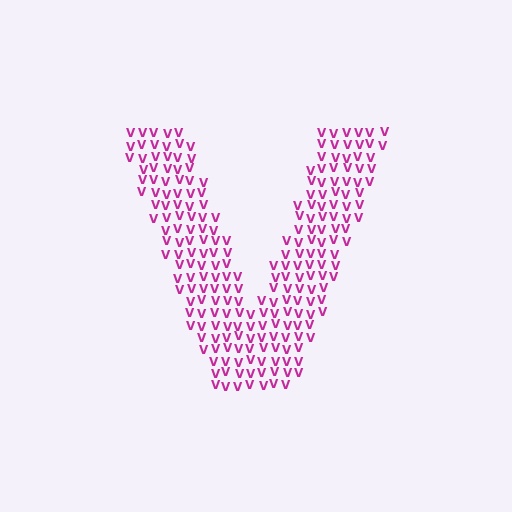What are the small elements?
The small elements are letter V's.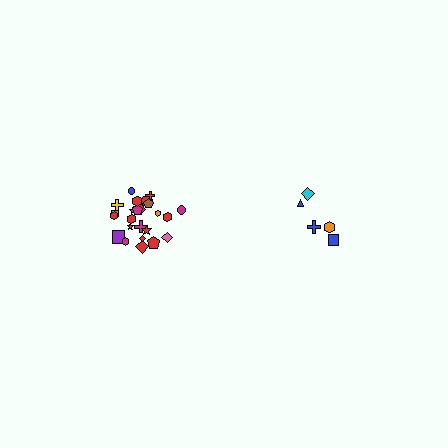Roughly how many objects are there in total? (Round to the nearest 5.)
Roughly 30 objects in total.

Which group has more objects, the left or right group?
The left group.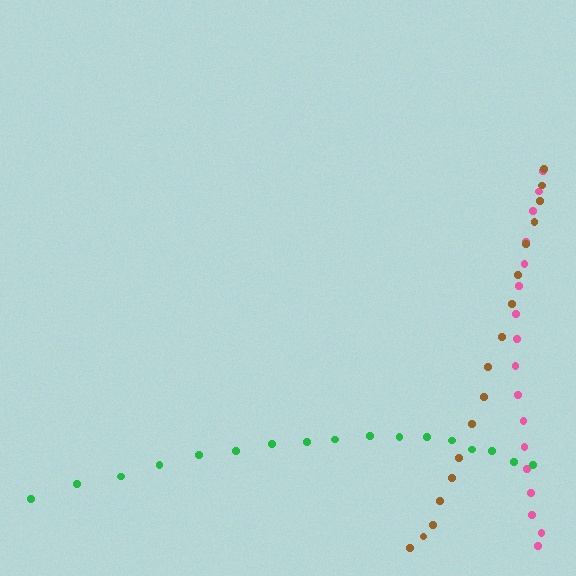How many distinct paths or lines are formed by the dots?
There are 3 distinct paths.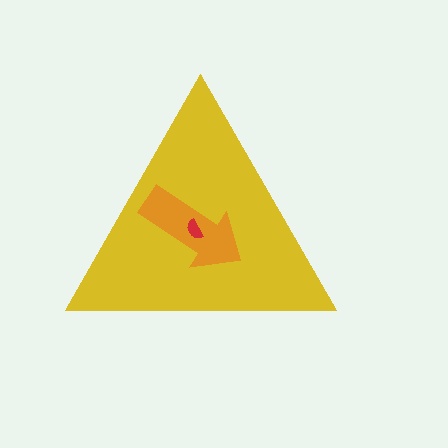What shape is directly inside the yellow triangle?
The orange arrow.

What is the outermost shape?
The yellow triangle.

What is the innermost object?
The red semicircle.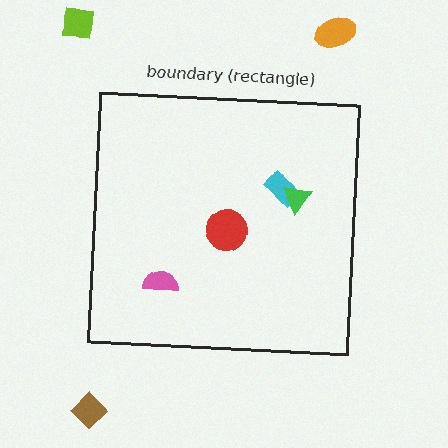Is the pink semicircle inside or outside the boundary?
Inside.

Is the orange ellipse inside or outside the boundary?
Outside.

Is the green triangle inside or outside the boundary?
Inside.